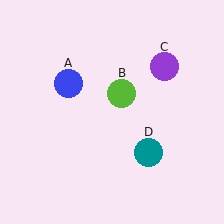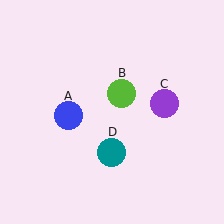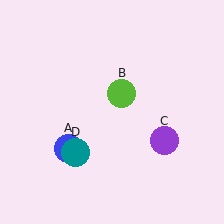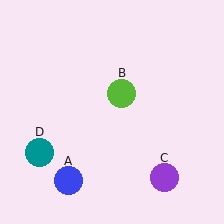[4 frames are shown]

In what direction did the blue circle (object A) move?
The blue circle (object A) moved down.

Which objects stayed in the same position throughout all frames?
Lime circle (object B) remained stationary.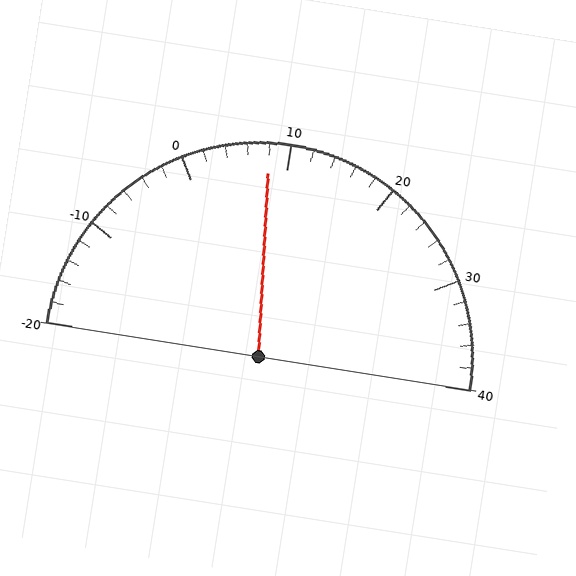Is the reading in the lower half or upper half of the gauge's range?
The reading is in the lower half of the range (-20 to 40).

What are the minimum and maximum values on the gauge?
The gauge ranges from -20 to 40.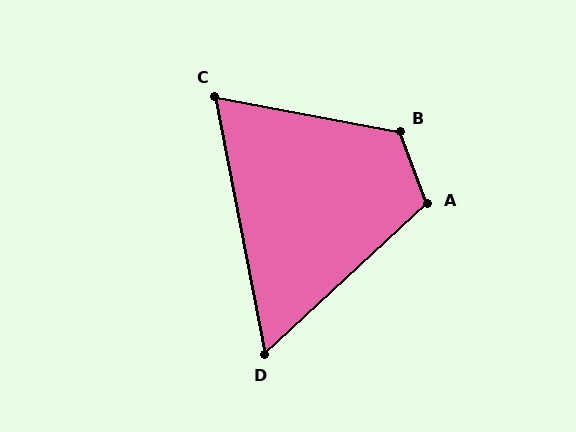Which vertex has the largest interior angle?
B, at approximately 122 degrees.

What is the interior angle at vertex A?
Approximately 112 degrees (obtuse).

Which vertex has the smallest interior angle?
D, at approximately 58 degrees.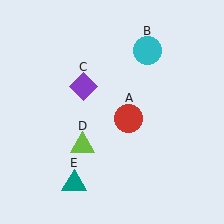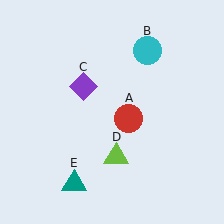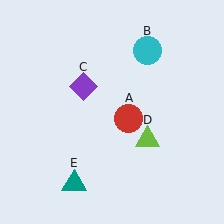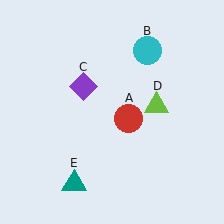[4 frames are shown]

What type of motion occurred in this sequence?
The lime triangle (object D) rotated counterclockwise around the center of the scene.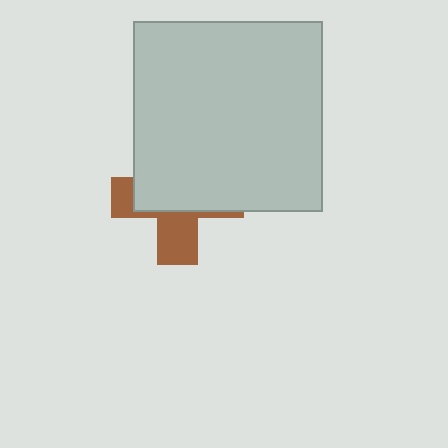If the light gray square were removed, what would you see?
You would see the complete brown cross.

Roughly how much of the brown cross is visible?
A small part of it is visible (roughly 38%).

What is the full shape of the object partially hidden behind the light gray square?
The partially hidden object is a brown cross.